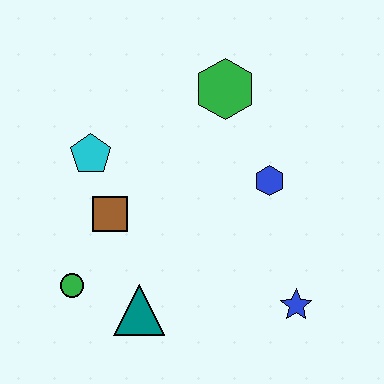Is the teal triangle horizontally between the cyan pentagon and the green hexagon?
Yes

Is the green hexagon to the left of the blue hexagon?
Yes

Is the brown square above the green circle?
Yes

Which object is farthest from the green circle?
The green hexagon is farthest from the green circle.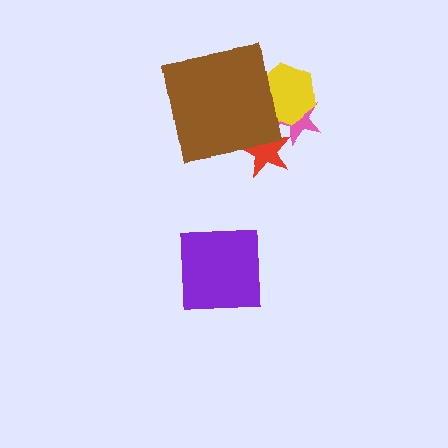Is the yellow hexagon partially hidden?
Yes, it is partially covered by another shape.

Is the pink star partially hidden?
Yes, it is partially covered by another shape.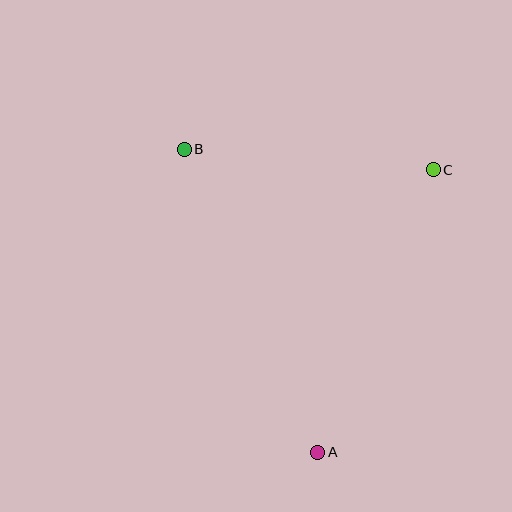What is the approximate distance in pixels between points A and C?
The distance between A and C is approximately 305 pixels.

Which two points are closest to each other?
Points B and C are closest to each other.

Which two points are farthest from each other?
Points A and B are farthest from each other.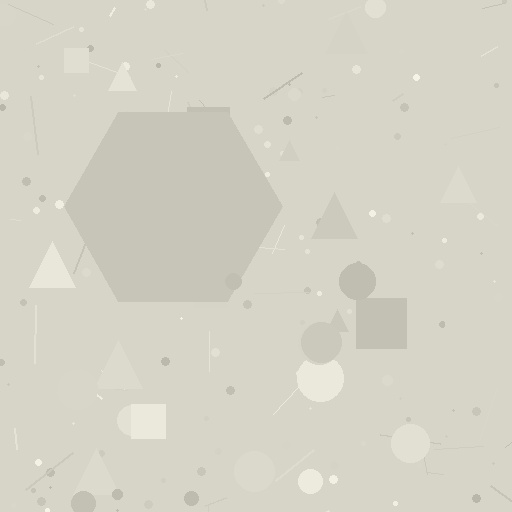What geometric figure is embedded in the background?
A hexagon is embedded in the background.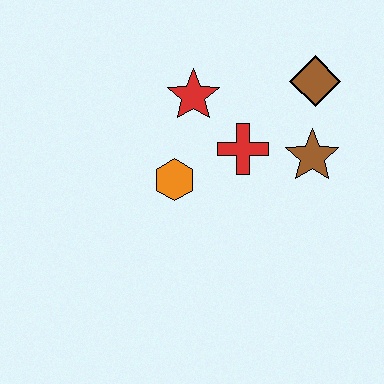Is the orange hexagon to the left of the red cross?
Yes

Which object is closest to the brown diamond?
The brown star is closest to the brown diamond.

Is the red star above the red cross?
Yes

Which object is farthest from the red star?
The brown star is farthest from the red star.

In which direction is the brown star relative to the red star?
The brown star is to the right of the red star.